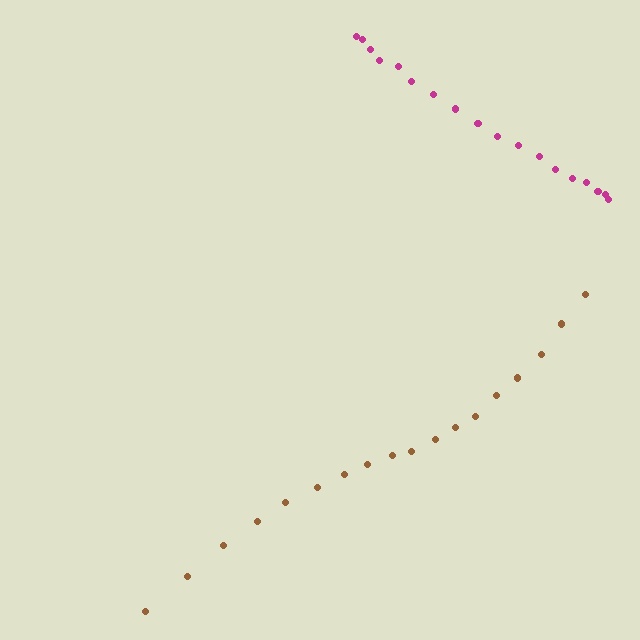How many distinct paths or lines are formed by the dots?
There are 2 distinct paths.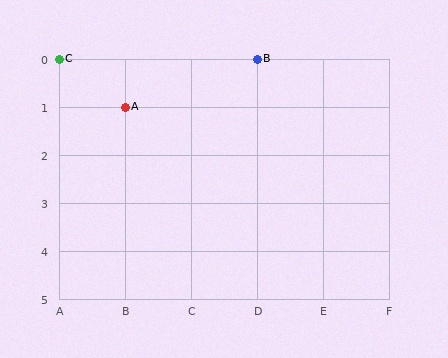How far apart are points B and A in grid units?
Points B and A are 2 columns and 1 row apart (about 2.2 grid units diagonally).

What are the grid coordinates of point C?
Point C is at grid coordinates (A, 0).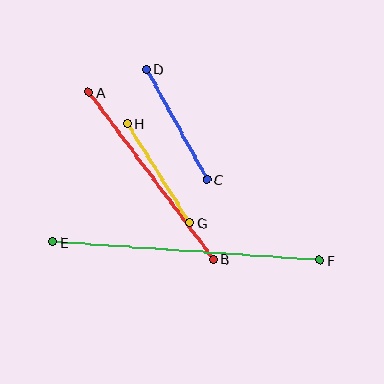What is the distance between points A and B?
The distance is approximately 208 pixels.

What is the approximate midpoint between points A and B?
The midpoint is at approximately (151, 176) pixels.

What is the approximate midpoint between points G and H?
The midpoint is at approximately (158, 173) pixels.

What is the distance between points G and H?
The distance is approximately 118 pixels.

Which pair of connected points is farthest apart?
Points E and F are farthest apart.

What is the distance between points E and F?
The distance is approximately 268 pixels.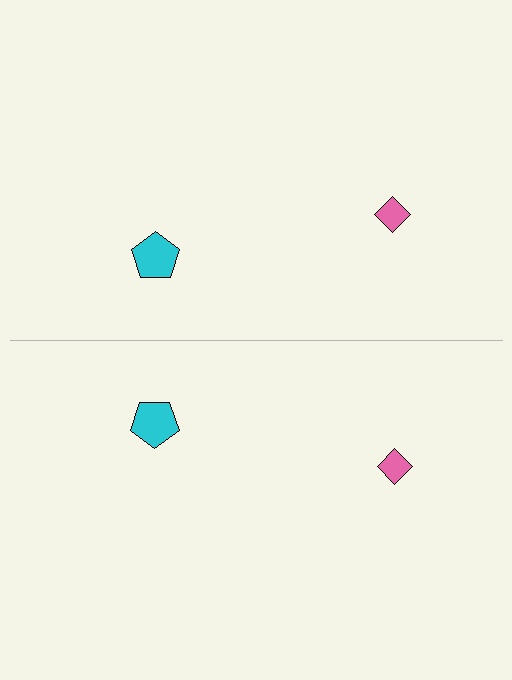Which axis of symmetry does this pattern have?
The pattern has a horizontal axis of symmetry running through the center of the image.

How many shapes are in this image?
There are 4 shapes in this image.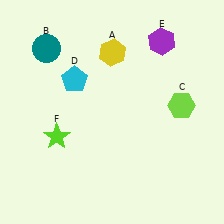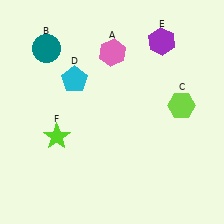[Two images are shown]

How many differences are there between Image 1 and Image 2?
There is 1 difference between the two images.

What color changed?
The hexagon (A) changed from yellow in Image 1 to pink in Image 2.